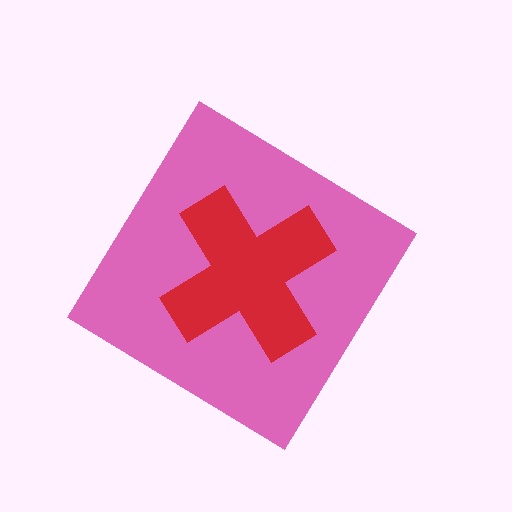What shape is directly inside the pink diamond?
The red cross.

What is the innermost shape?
The red cross.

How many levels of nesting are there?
2.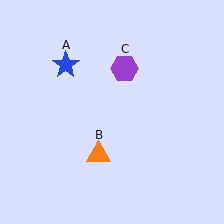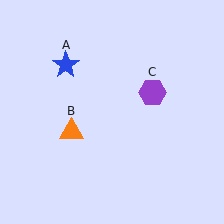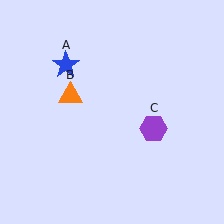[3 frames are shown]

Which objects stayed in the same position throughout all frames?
Blue star (object A) remained stationary.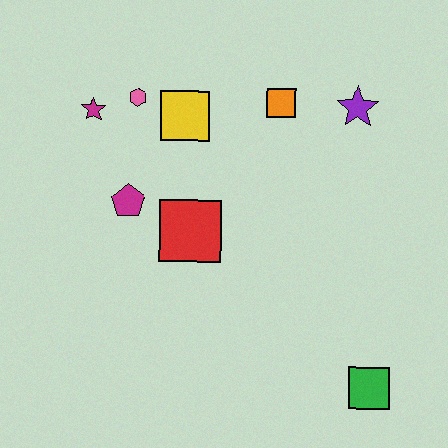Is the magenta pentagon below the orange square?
Yes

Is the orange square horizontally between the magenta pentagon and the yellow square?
No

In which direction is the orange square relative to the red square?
The orange square is above the red square.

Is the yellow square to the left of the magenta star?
No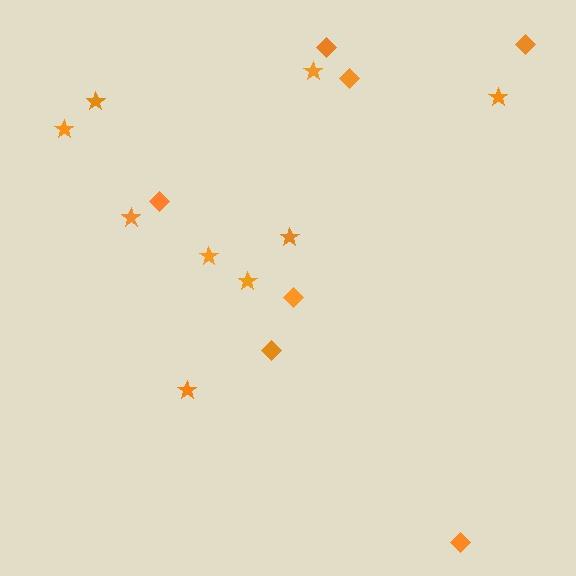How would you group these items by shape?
There are 2 groups: one group of stars (9) and one group of diamonds (7).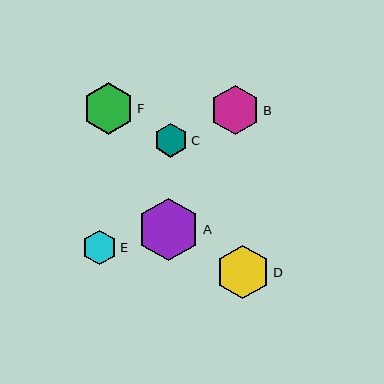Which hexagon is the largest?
Hexagon A is the largest with a size of approximately 63 pixels.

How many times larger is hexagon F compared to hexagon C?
Hexagon F is approximately 1.5 times the size of hexagon C.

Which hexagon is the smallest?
Hexagon C is the smallest with a size of approximately 34 pixels.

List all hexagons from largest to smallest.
From largest to smallest: A, D, F, B, E, C.